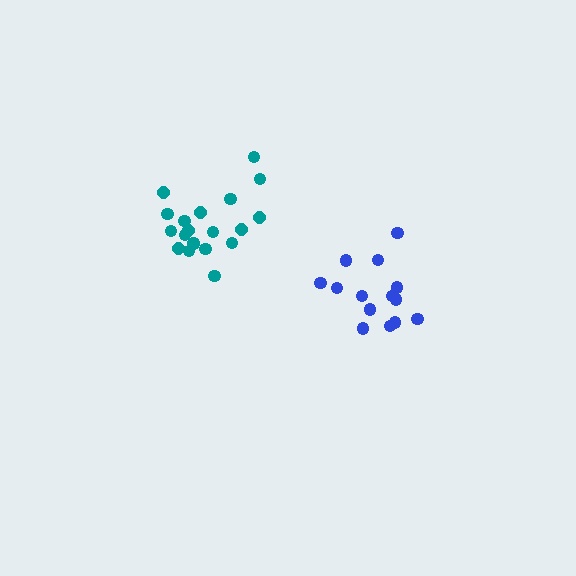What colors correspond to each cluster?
The clusters are colored: blue, teal.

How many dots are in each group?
Group 1: 14 dots, Group 2: 20 dots (34 total).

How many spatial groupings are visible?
There are 2 spatial groupings.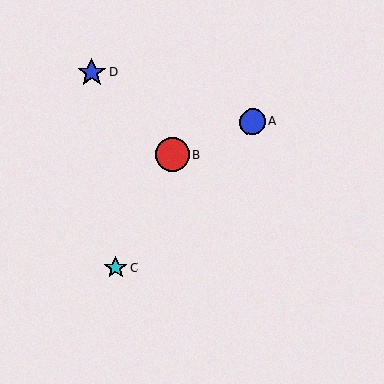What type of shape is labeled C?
Shape C is a cyan star.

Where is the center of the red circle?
The center of the red circle is at (172, 155).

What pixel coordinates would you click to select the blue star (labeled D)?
Click at (92, 72) to select the blue star D.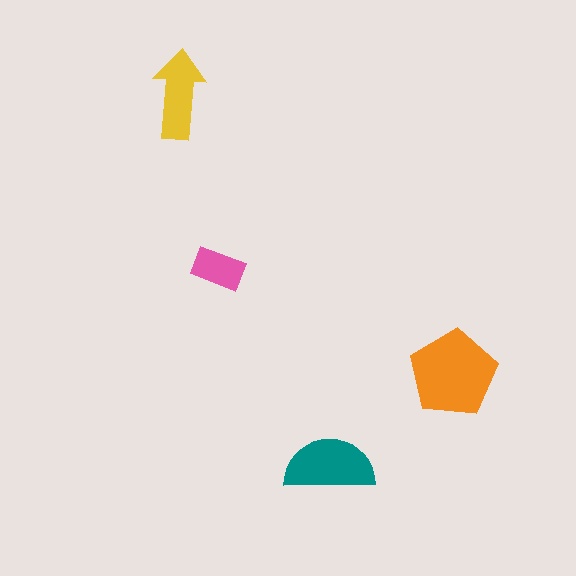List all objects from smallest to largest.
The pink rectangle, the yellow arrow, the teal semicircle, the orange pentagon.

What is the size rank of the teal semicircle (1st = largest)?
2nd.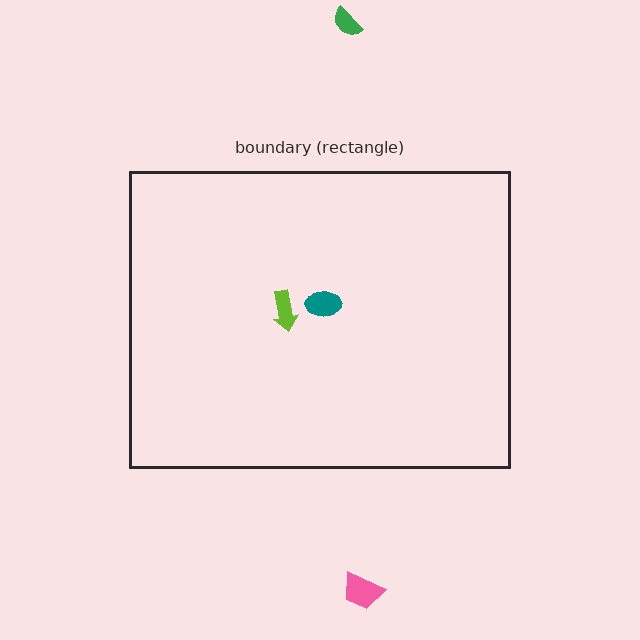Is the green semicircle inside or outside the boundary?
Outside.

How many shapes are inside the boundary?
2 inside, 2 outside.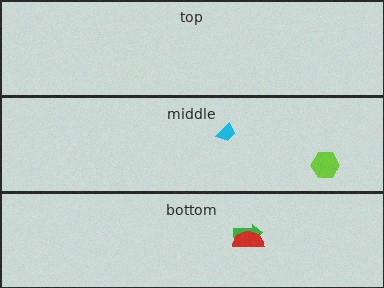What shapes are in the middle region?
The cyan trapezoid, the lime hexagon.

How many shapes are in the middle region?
2.